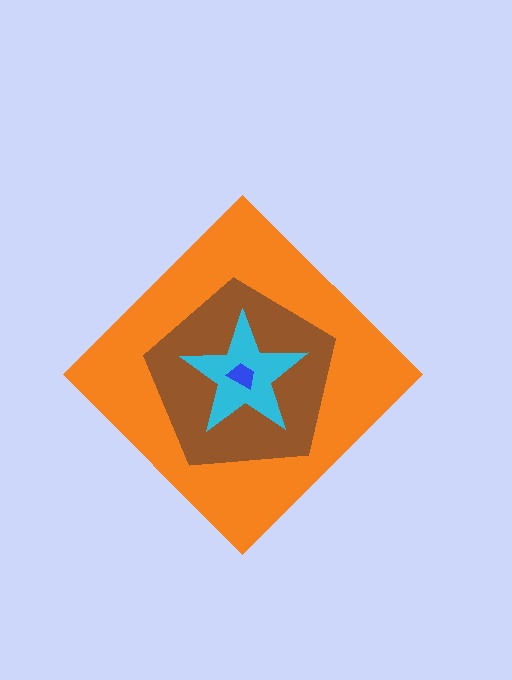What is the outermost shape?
The orange diamond.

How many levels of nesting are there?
4.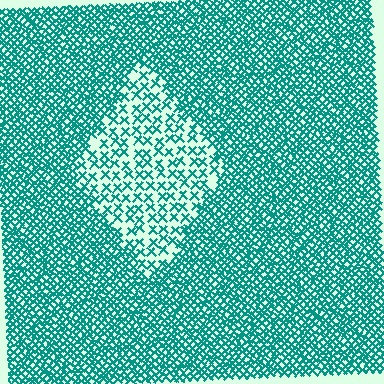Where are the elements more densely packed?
The elements are more densely packed outside the diamond boundary.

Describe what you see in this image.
The image contains small teal elements arranged at two different densities. A diamond-shaped region is visible where the elements are less densely packed than the surrounding area.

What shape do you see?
I see a diamond.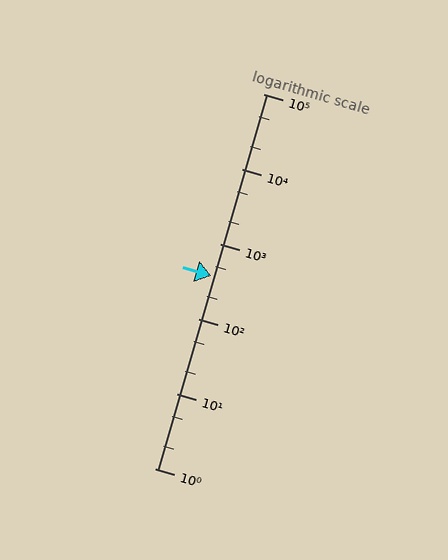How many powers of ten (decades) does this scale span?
The scale spans 5 decades, from 1 to 100000.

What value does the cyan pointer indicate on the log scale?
The pointer indicates approximately 370.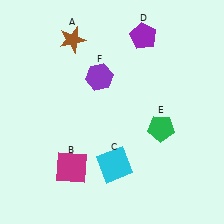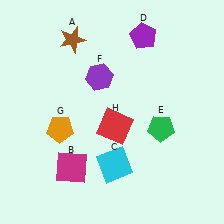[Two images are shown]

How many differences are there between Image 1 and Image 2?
There are 2 differences between the two images.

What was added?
An orange pentagon (G), a red square (H) were added in Image 2.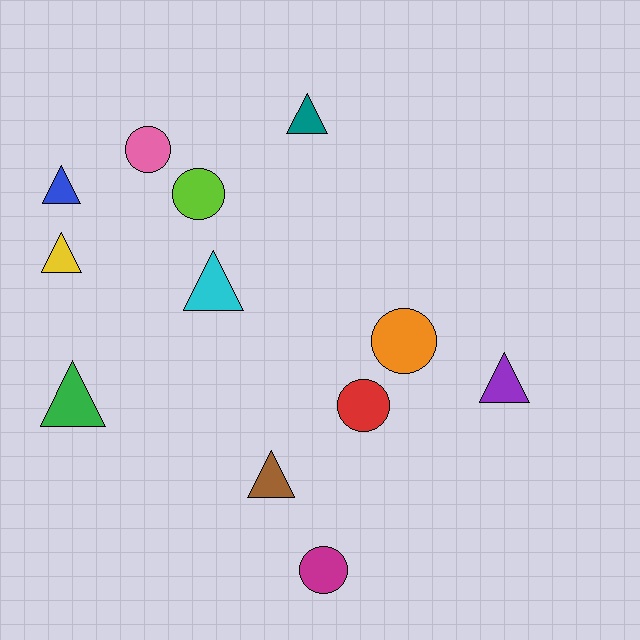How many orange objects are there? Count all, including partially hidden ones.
There is 1 orange object.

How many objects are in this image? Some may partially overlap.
There are 12 objects.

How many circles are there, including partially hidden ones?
There are 5 circles.